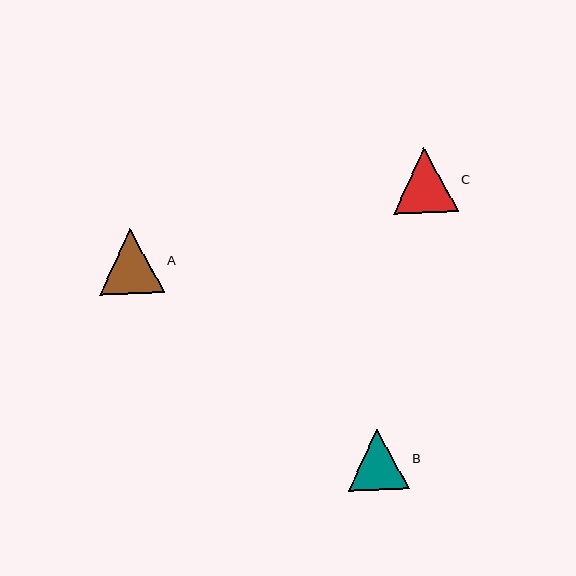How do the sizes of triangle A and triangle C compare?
Triangle A and triangle C are approximately the same size.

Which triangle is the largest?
Triangle A is the largest with a size of approximately 65 pixels.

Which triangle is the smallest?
Triangle B is the smallest with a size of approximately 61 pixels.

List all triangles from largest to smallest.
From largest to smallest: A, C, B.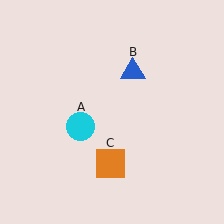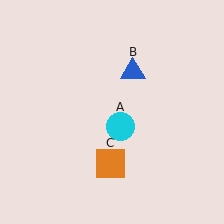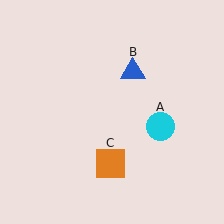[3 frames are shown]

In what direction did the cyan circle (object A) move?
The cyan circle (object A) moved right.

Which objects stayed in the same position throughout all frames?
Blue triangle (object B) and orange square (object C) remained stationary.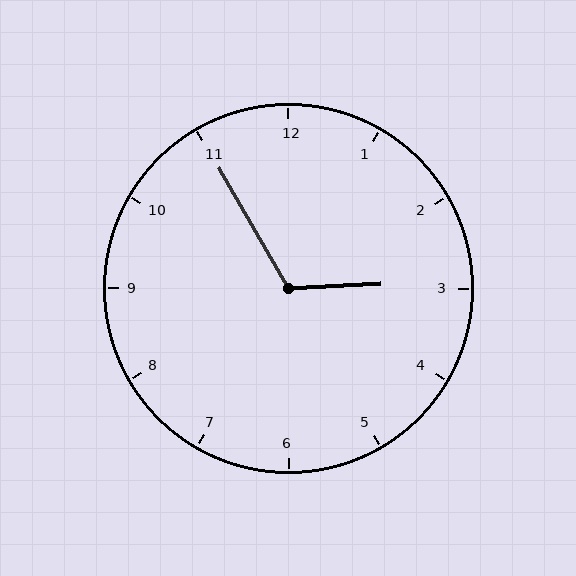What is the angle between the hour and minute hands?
Approximately 118 degrees.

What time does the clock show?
2:55.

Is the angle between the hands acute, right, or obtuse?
It is obtuse.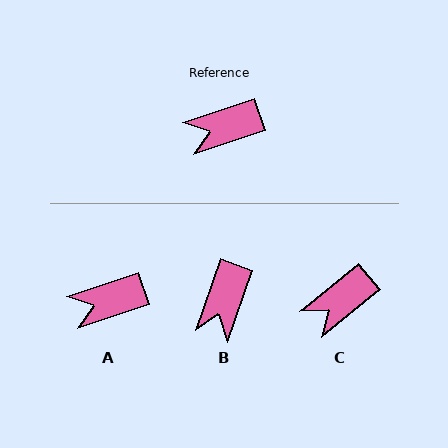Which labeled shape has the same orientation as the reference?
A.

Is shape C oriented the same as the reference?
No, it is off by about 21 degrees.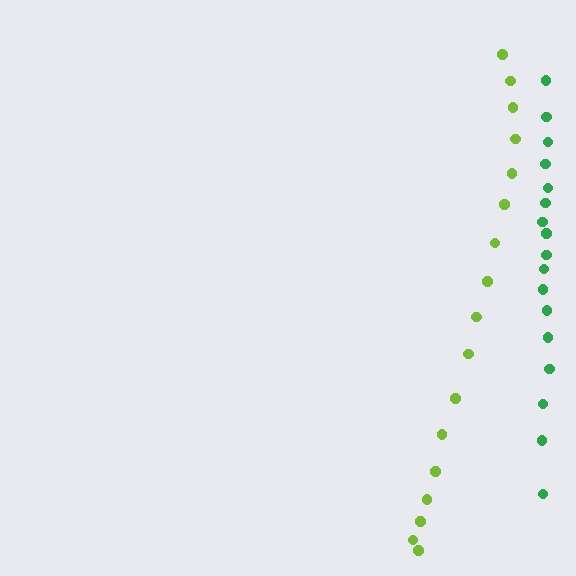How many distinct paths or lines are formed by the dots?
There are 2 distinct paths.